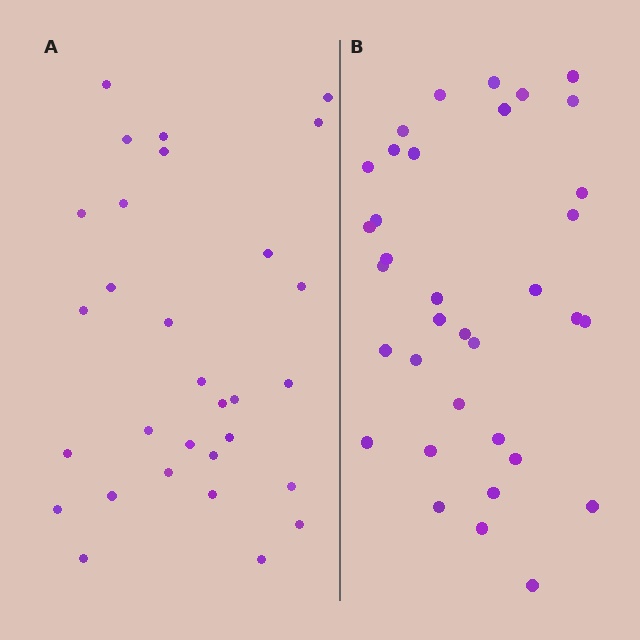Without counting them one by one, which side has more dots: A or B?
Region B (the right region) has more dots.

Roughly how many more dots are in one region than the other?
Region B has about 5 more dots than region A.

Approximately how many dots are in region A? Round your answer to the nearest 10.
About 30 dots.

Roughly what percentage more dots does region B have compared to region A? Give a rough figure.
About 15% more.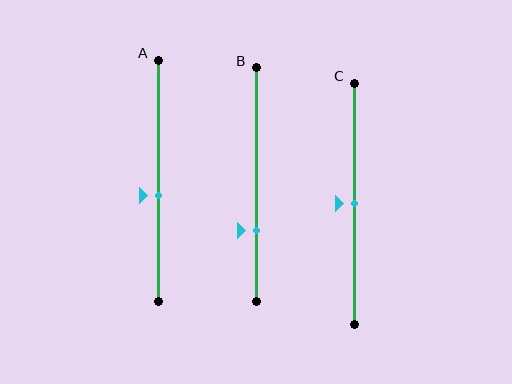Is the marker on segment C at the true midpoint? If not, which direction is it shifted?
Yes, the marker on segment C is at the true midpoint.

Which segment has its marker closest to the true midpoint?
Segment C has its marker closest to the true midpoint.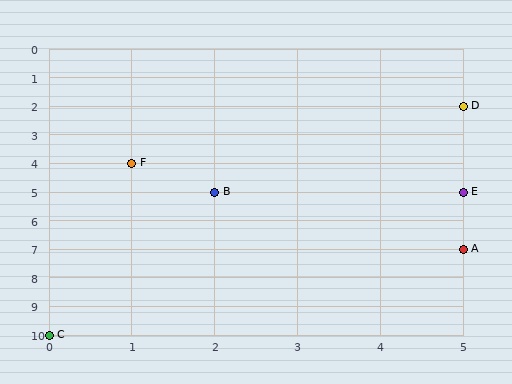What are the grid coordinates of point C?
Point C is at grid coordinates (0, 10).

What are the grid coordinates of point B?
Point B is at grid coordinates (2, 5).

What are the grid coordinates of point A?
Point A is at grid coordinates (5, 7).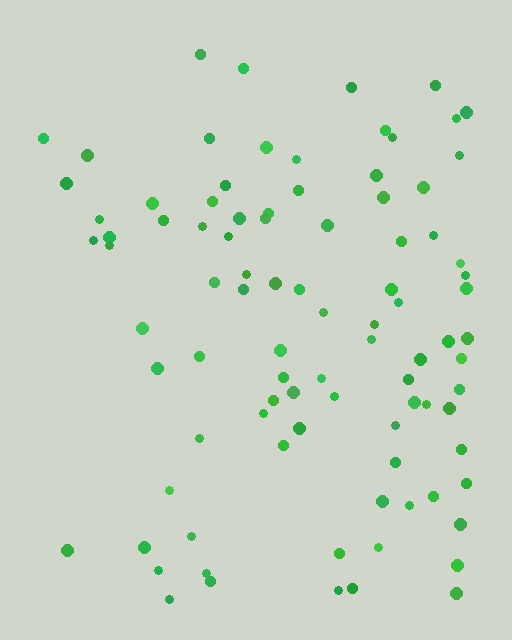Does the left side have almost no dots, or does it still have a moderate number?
Still a moderate number, just noticeably fewer than the right.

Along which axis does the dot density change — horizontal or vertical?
Horizontal.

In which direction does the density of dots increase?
From left to right, with the right side densest.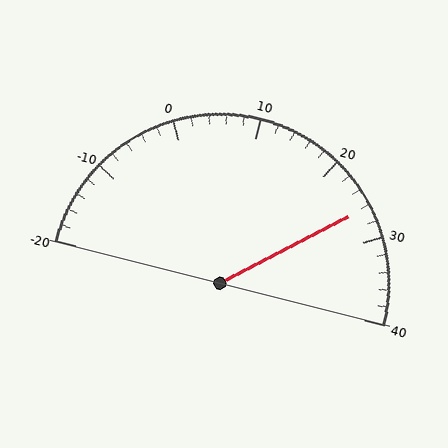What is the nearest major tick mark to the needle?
The nearest major tick mark is 30.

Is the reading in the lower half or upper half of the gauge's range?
The reading is in the upper half of the range (-20 to 40).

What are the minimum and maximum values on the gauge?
The gauge ranges from -20 to 40.